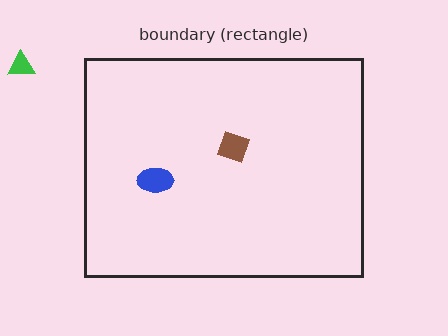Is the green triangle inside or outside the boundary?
Outside.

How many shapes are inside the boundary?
2 inside, 1 outside.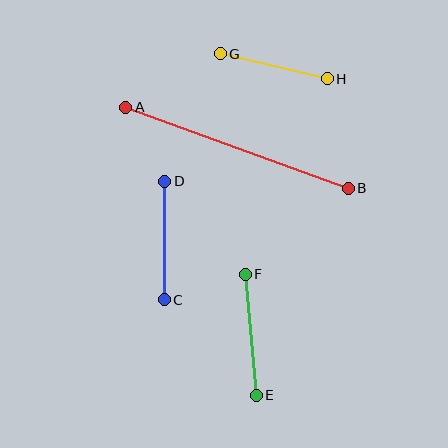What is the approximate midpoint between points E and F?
The midpoint is at approximately (251, 335) pixels.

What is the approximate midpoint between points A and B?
The midpoint is at approximately (237, 148) pixels.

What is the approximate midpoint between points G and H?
The midpoint is at approximately (274, 66) pixels.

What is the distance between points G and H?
The distance is approximately 110 pixels.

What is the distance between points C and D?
The distance is approximately 119 pixels.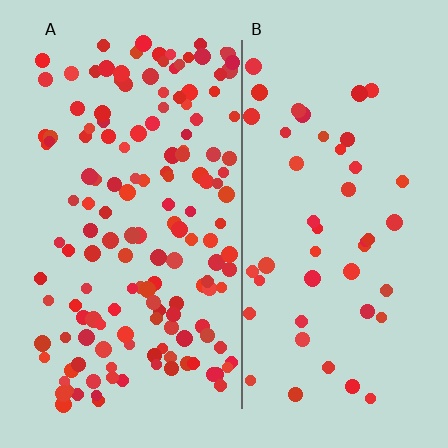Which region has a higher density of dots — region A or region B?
A (the left).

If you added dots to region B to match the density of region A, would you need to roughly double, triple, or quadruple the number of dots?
Approximately triple.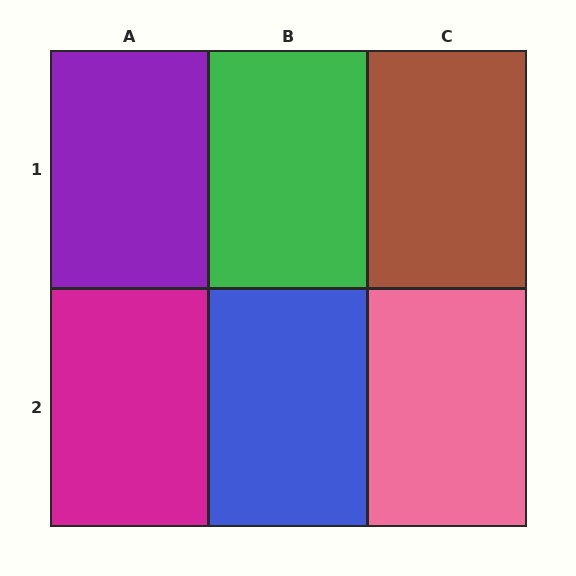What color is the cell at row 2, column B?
Blue.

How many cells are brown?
1 cell is brown.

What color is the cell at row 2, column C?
Pink.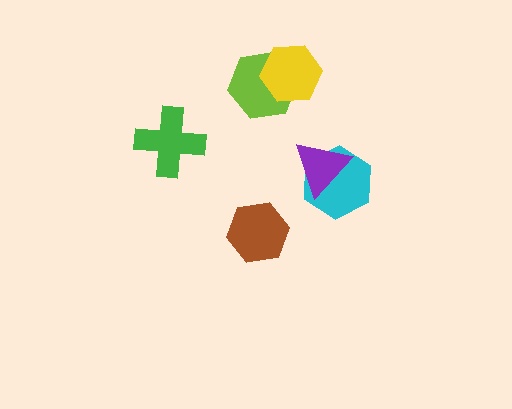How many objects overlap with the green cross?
0 objects overlap with the green cross.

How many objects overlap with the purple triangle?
1 object overlaps with the purple triangle.